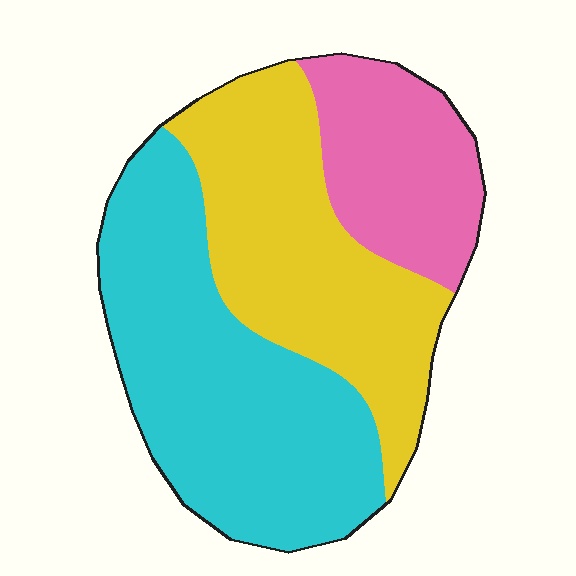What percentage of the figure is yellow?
Yellow takes up between a quarter and a half of the figure.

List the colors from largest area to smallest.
From largest to smallest: cyan, yellow, pink.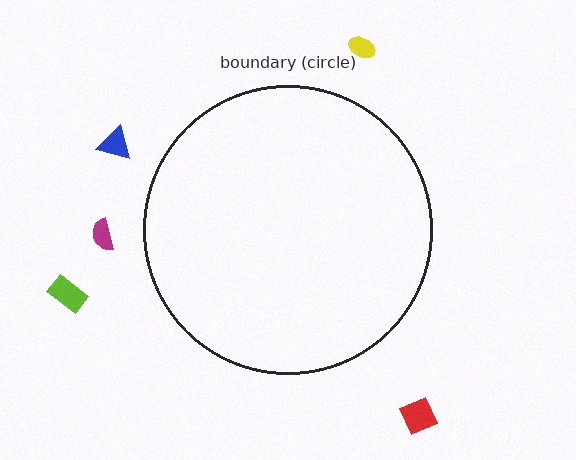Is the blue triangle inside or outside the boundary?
Outside.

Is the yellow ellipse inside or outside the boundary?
Outside.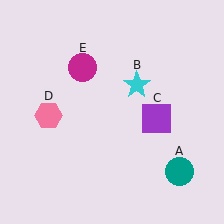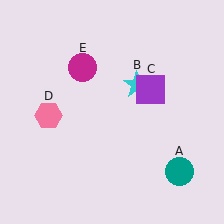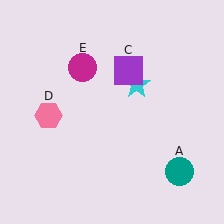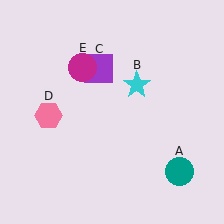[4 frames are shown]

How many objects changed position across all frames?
1 object changed position: purple square (object C).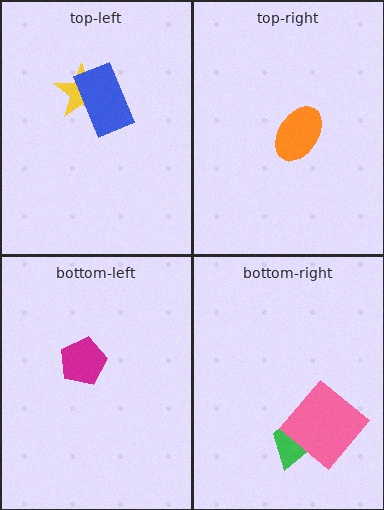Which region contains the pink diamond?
The bottom-right region.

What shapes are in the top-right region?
The orange ellipse.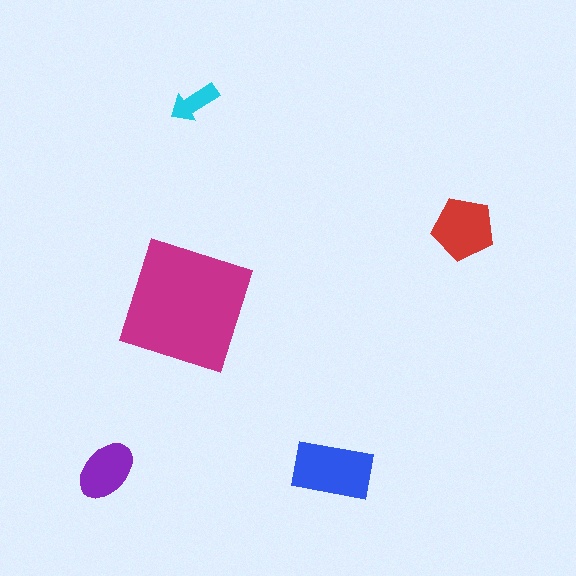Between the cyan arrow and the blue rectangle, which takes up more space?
The blue rectangle.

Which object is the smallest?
The cyan arrow.